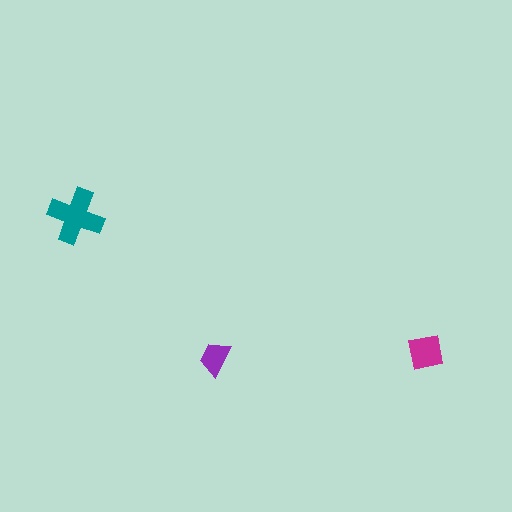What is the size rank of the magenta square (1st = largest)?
2nd.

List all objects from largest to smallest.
The teal cross, the magenta square, the purple trapezoid.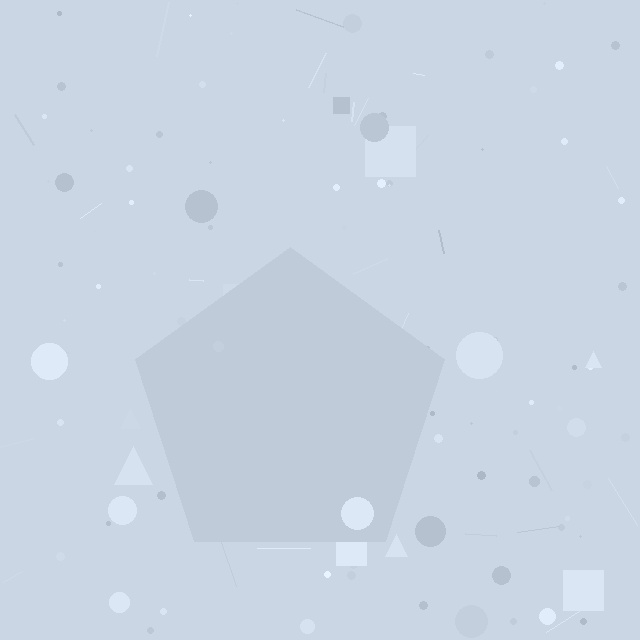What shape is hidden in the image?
A pentagon is hidden in the image.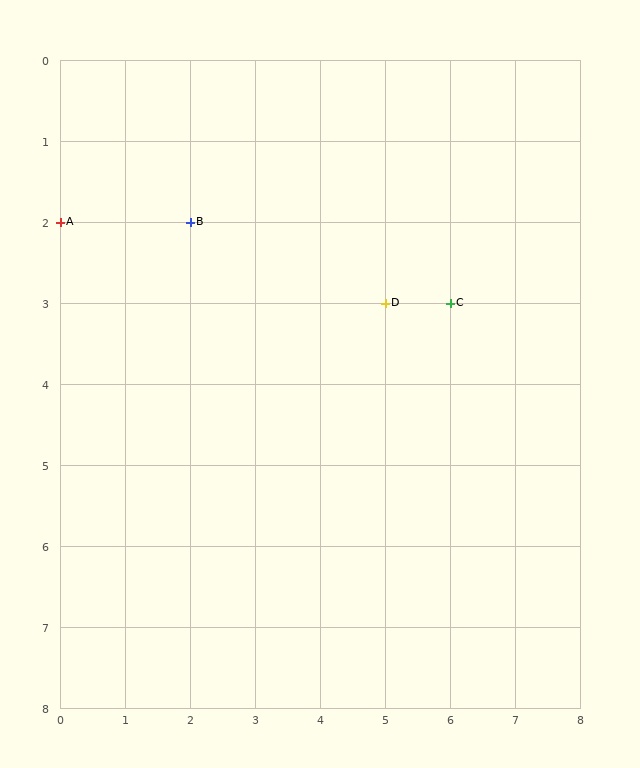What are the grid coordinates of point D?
Point D is at grid coordinates (5, 3).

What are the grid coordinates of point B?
Point B is at grid coordinates (2, 2).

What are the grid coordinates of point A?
Point A is at grid coordinates (0, 2).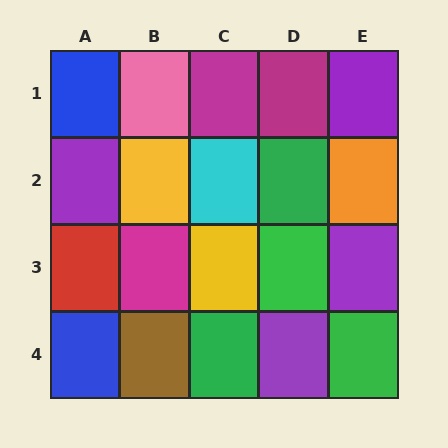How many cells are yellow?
2 cells are yellow.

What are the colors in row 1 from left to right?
Blue, pink, magenta, magenta, purple.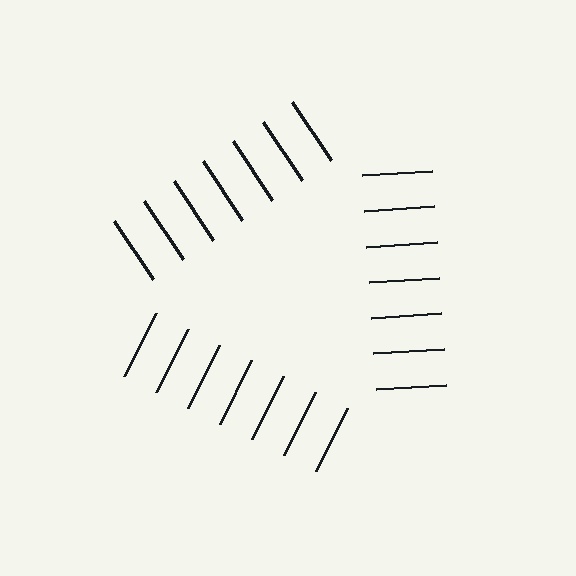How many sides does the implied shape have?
3 sides — the line-ends trace a triangle.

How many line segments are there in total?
21 — 7 along each of the 3 edges.